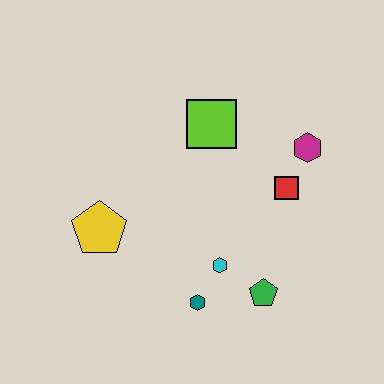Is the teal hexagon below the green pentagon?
Yes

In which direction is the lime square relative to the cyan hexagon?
The lime square is above the cyan hexagon.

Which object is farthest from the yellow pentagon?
The magenta hexagon is farthest from the yellow pentagon.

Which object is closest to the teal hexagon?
The cyan hexagon is closest to the teal hexagon.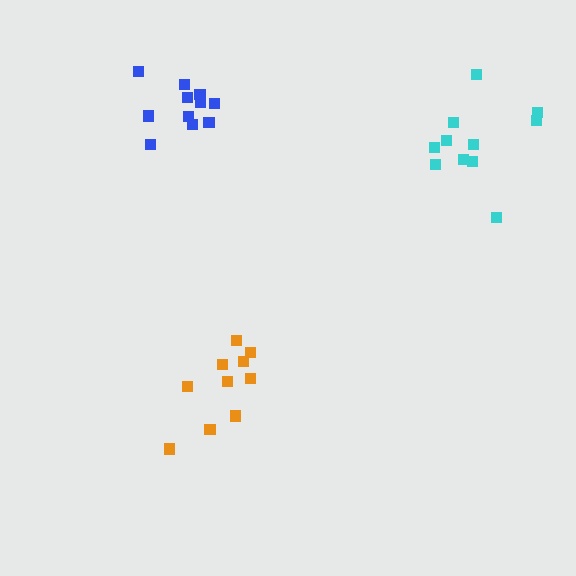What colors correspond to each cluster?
The clusters are colored: orange, cyan, blue.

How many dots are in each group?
Group 1: 10 dots, Group 2: 11 dots, Group 3: 11 dots (32 total).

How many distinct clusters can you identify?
There are 3 distinct clusters.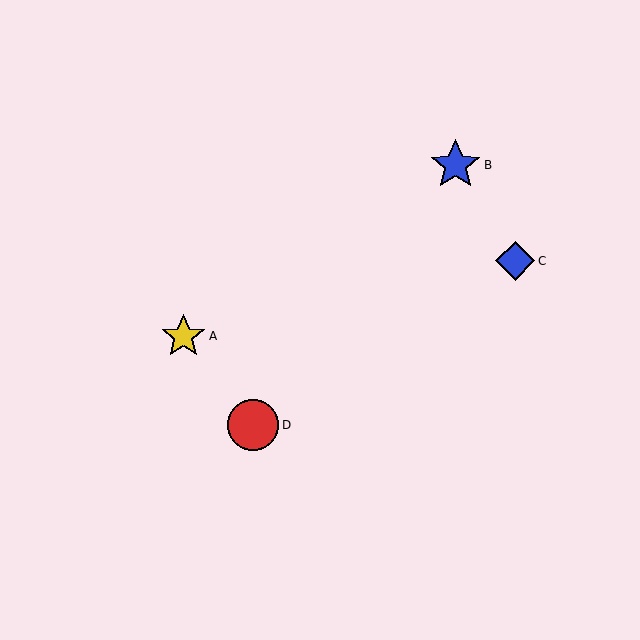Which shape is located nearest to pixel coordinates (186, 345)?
The yellow star (labeled A) at (183, 337) is nearest to that location.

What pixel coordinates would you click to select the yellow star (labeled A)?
Click at (183, 337) to select the yellow star A.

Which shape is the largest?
The red circle (labeled D) is the largest.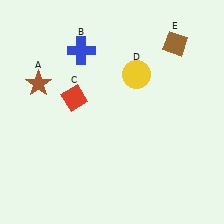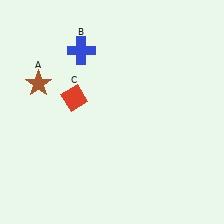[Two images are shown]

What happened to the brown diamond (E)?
The brown diamond (E) was removed in Image 2. It was in the top-right area of Image 1.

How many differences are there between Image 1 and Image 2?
There are 2 differences between the two images.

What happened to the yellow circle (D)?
The yellow circle (D) was removed in Image 2. It was in the top-right area of Image 1.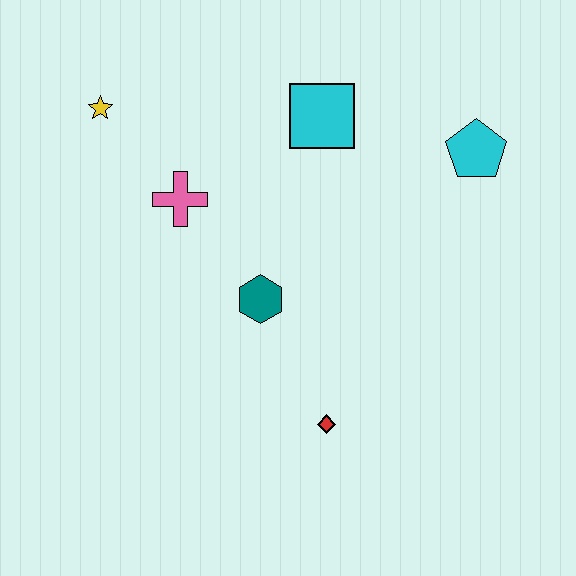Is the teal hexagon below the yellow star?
Yes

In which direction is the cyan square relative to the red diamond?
The cyan square is above the red diamond.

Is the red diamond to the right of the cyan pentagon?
No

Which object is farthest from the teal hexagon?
The cyan pentagon is farthest from the teal hexagon.